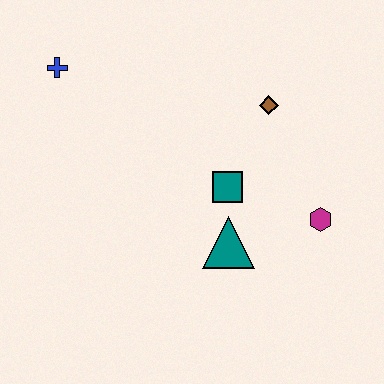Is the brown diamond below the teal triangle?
No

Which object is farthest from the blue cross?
The magenta hexagon is farthest from the blue cross.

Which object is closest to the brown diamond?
The teal square is closest to the brown diamond.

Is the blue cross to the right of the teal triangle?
No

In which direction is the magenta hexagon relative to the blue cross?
The magenta hexagon is to the right of the blue cross.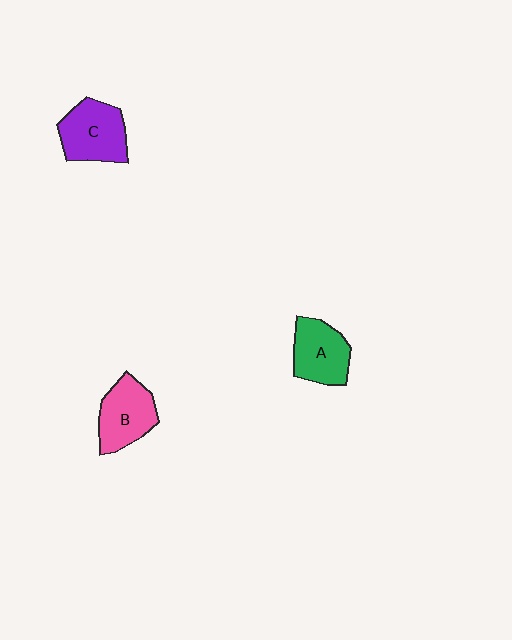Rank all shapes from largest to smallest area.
From largest to smallest: C (purple), B (pink), A (green).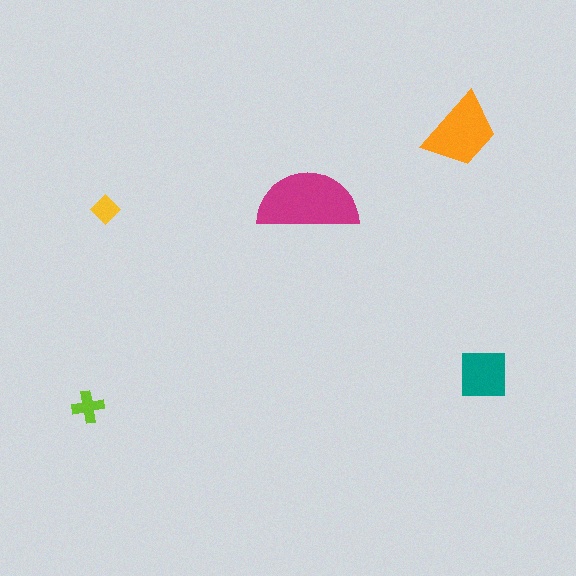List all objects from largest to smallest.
The magenta semicircle, the orange trapezoid, the teal square, the lime cross, the yellow diamond.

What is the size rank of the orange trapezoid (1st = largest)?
2nd.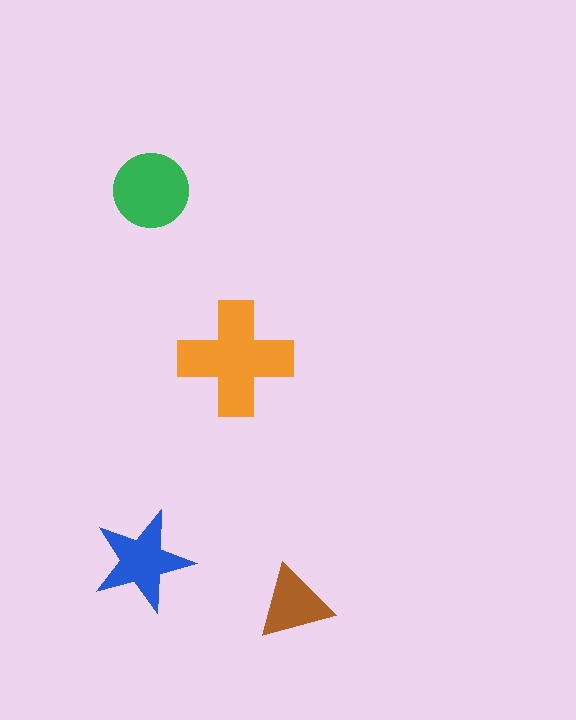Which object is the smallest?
The brown triangle.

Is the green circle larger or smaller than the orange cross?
Smaller.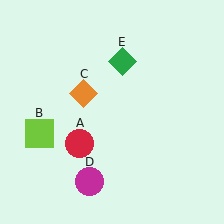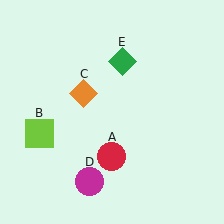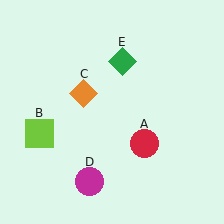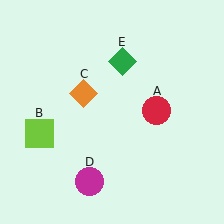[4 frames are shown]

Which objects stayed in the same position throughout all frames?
Lime square (object B) and orange diamond (object C) and magenta circle (object D) and green diamond (object E) remained stationary.